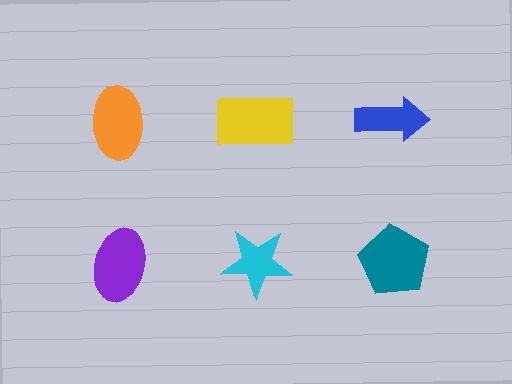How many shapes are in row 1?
3 shapes.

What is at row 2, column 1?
A purple ellipse.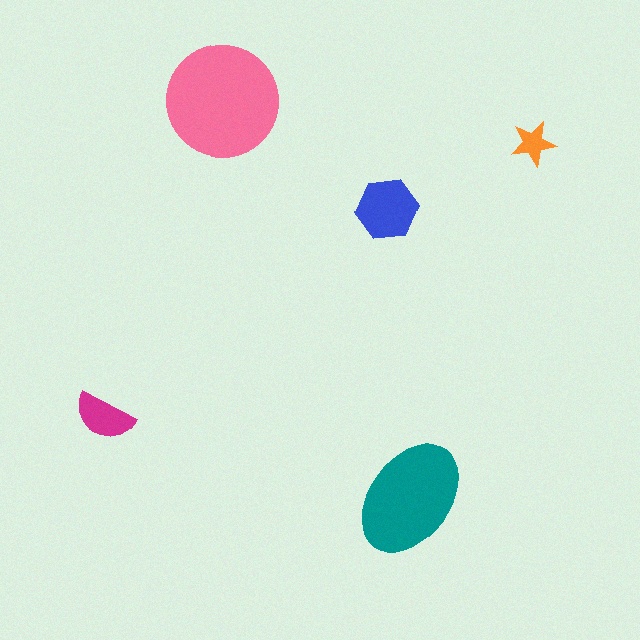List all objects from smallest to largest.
The orange star, the magenta semicircle, the blue hexagon, the teal ellipse, the pink circle.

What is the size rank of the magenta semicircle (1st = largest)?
4th.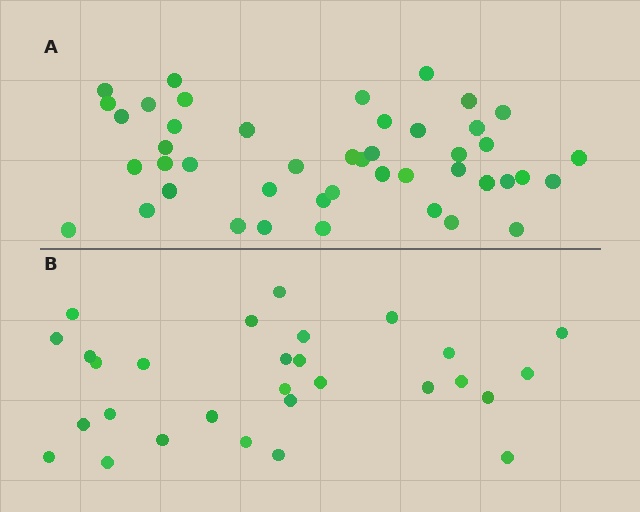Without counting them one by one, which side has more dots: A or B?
Region A (the top region) has more dots.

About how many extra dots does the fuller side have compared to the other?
Region A has approximately 15 more dots than region B.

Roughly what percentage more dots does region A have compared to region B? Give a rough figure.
About 55% more.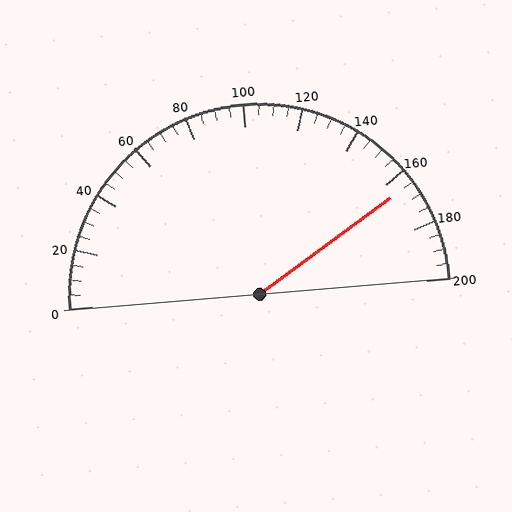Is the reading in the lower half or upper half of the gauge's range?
The reading is in the upper half of the range (0 to 200).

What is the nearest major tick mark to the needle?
The nearest major tick mark is 160.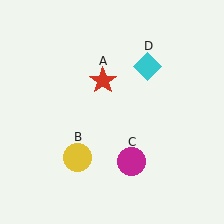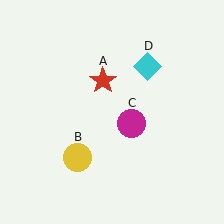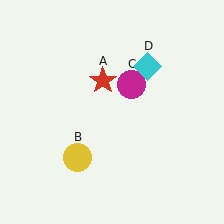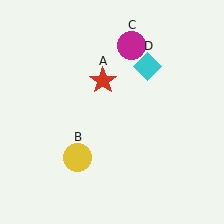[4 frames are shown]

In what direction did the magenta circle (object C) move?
The magenta circle (object C) moved up.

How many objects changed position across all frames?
1 object changed position: magenta circle (object C).